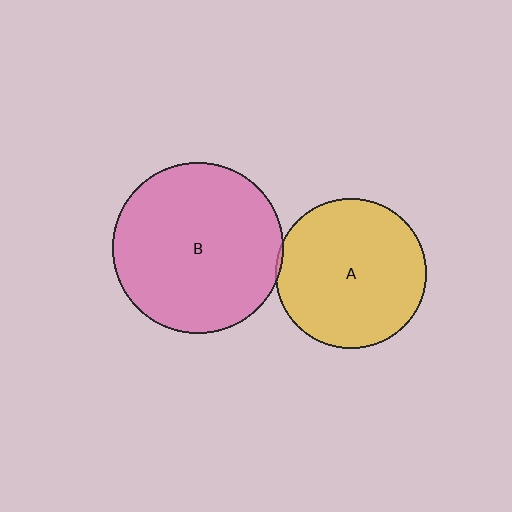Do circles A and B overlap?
Yes.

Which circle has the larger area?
Circle B (pink).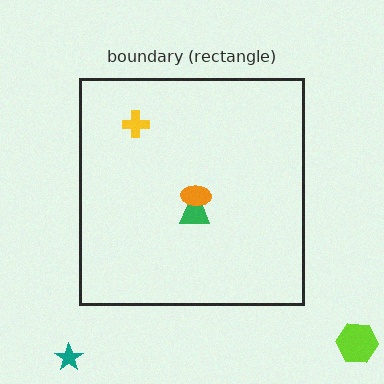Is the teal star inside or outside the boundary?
Outside.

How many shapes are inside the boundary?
3 inside, 2 outside.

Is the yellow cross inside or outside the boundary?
Inside.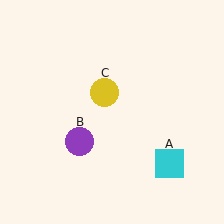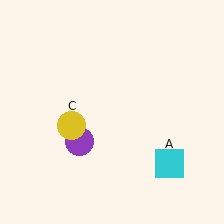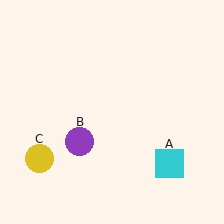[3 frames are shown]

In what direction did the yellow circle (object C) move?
The yellow circle (object C) moved down and to the left.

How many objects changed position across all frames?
1 object changed position: yellow circle (object C).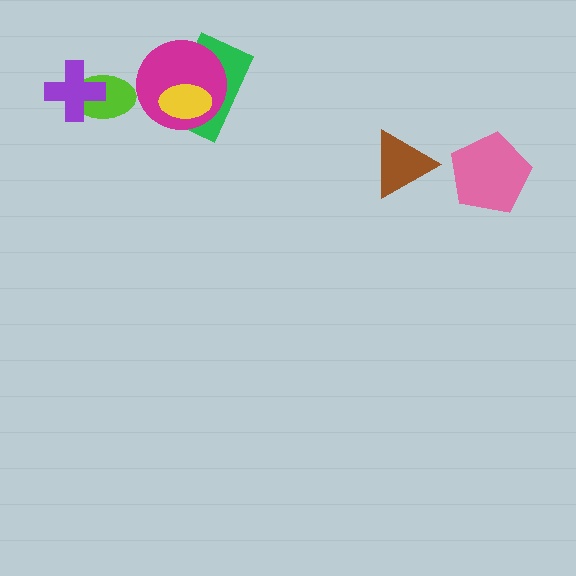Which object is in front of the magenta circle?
The yellow ellipse is in front of the magenta circle.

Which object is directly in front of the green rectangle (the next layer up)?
The magenta circle is directly in front of the green rectangle.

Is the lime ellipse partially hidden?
Yes, it is partially covered by another shape.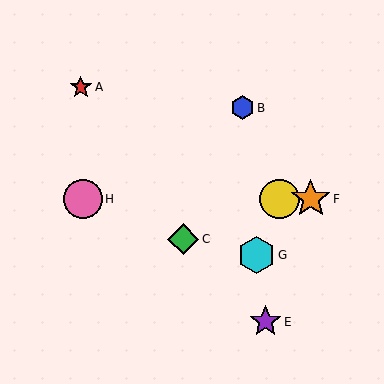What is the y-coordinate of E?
Object E is at y≈322.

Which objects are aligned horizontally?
Objects D, F, H are aligned horizontally.